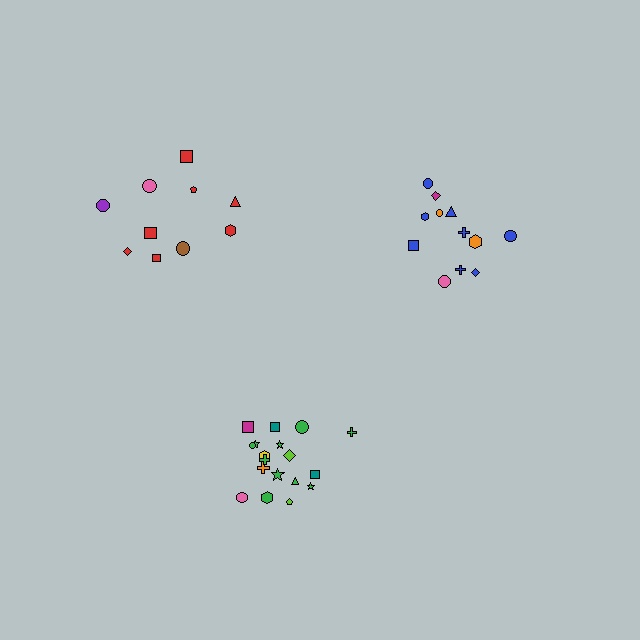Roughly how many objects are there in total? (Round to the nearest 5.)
Roughly 40 objects in total.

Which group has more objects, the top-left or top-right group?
The top-right group.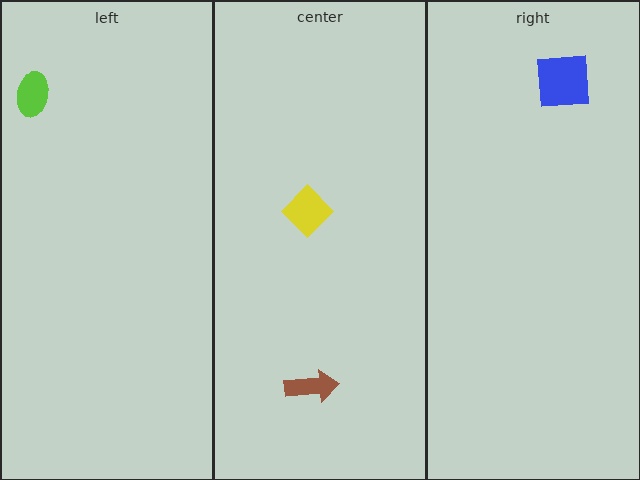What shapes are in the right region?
The blue square.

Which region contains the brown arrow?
The center region.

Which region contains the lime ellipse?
The left region.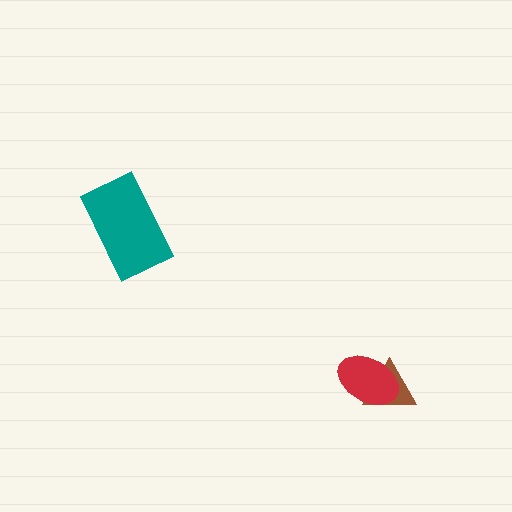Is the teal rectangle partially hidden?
No, no other shape covers it.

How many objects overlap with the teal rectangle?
0 objects overlap with the teal rectangle.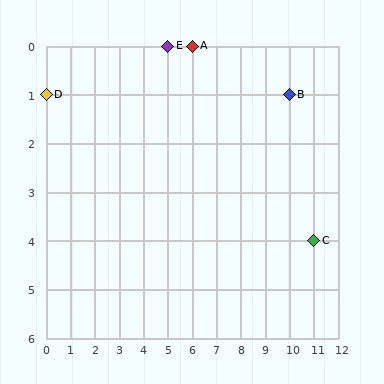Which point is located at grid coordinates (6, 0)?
Point A is at (6, 0).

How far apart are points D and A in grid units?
Points D and A are 6 columns and 1 row apart (about 6.1 grid units diagonally).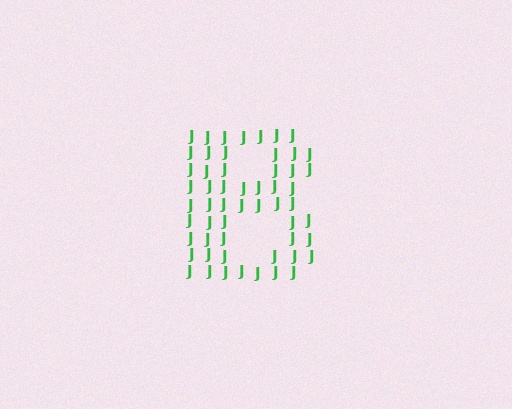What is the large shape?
The large shape is the letter B.